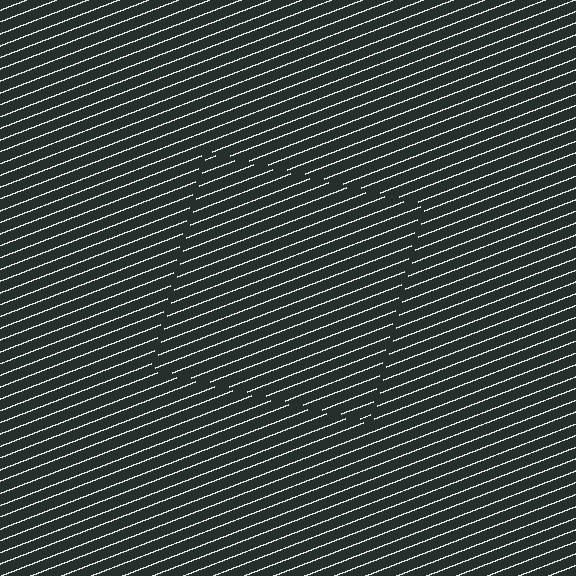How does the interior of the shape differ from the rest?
The interior of the shape contains the same grating, shifted by half a period — the contour is defined by the phase discontinuity where line-ends from the inner and outer gratings abut.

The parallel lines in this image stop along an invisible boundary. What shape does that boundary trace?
An illusory square. The interior of the shape contains the same grating, shifted by half a period — the contour is defined by the phase discontinuity where line-ends from the inner and outer gratings abut.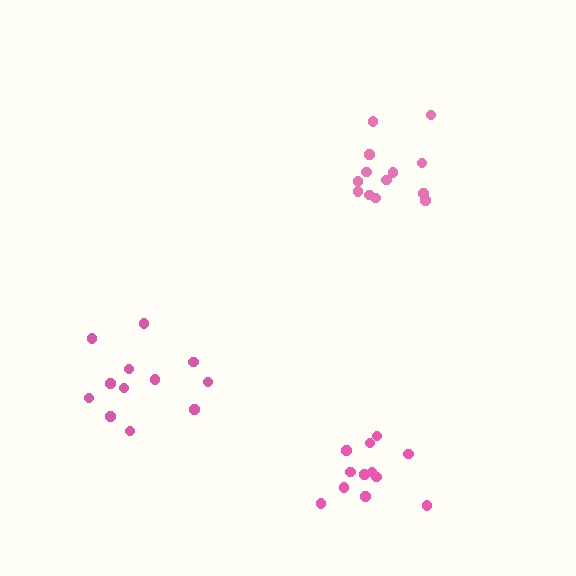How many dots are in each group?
Group 1: 12 dots, Group 2: 14 dots, Group 3: 12 dots (38 total).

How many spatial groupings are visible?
There are 3 spatial groupings.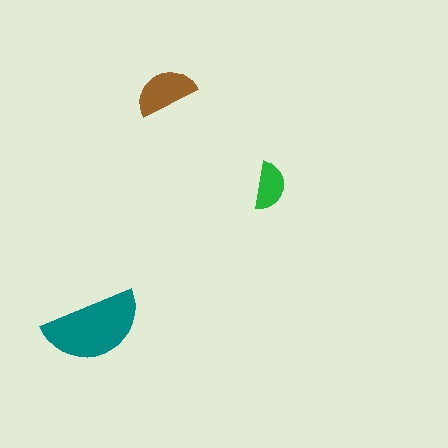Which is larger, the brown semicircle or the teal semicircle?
The teal one.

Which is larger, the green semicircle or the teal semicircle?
The teal one.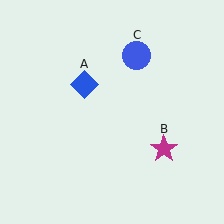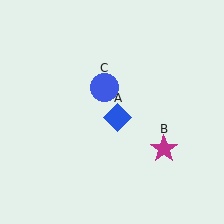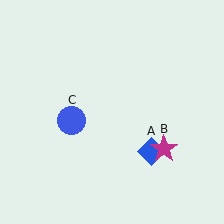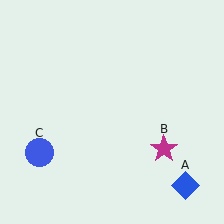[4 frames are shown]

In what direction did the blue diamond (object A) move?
The blue diamond (object A) moved down and to the right.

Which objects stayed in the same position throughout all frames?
Magenta star (object B) remained stationary.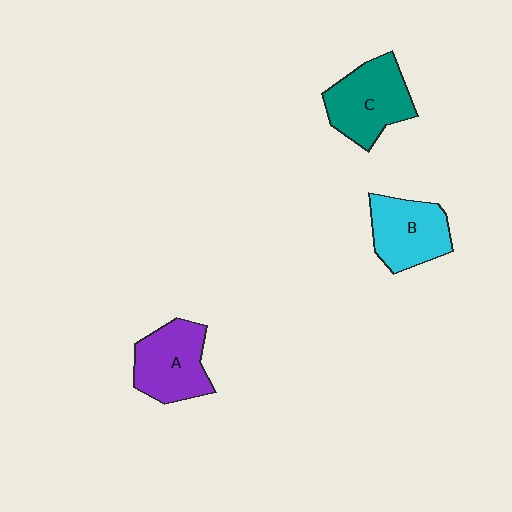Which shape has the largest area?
Shape C (teal).